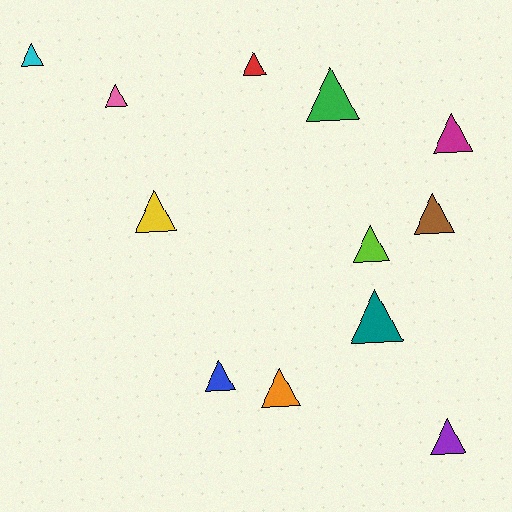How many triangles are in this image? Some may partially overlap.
There are 12 triangles.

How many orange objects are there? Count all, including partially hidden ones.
There is 1 orange object.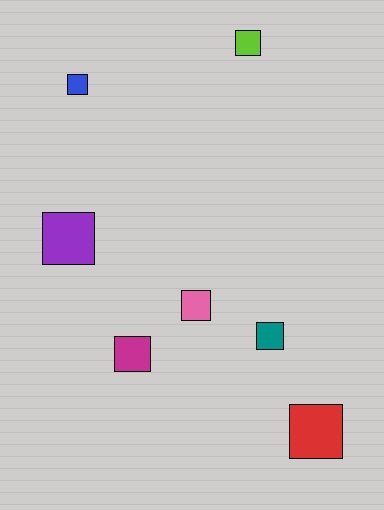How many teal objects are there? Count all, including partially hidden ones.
There is 1 teal object.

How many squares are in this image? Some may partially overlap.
There are 7 squares.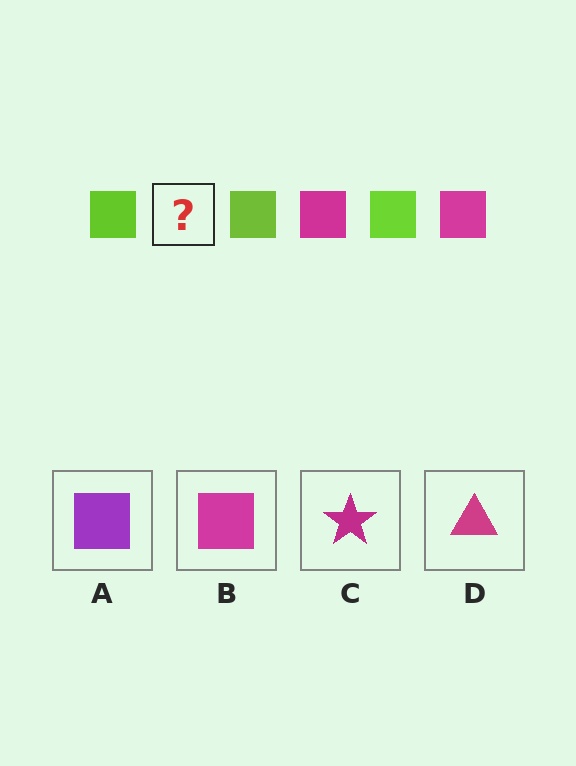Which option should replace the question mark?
Option B.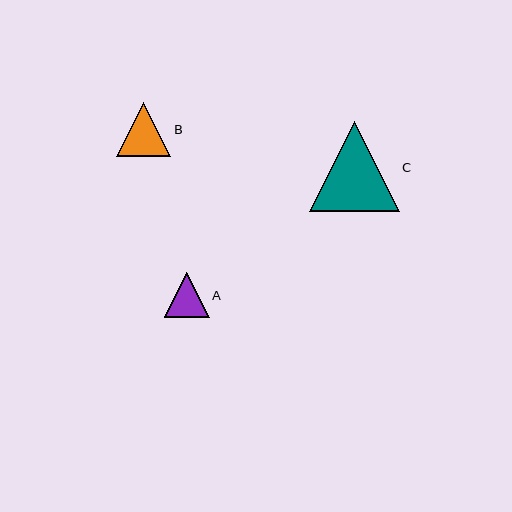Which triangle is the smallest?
Triangle A is the smallest with a size of approximately 45 pixels.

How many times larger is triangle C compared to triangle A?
Triangle C is approximately 2.0 times the size of triangle A.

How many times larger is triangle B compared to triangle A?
Triangle B is approximately 1.2 times the size of triangle A.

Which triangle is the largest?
Triangle C is the largest with a size of approximately 89 pixels.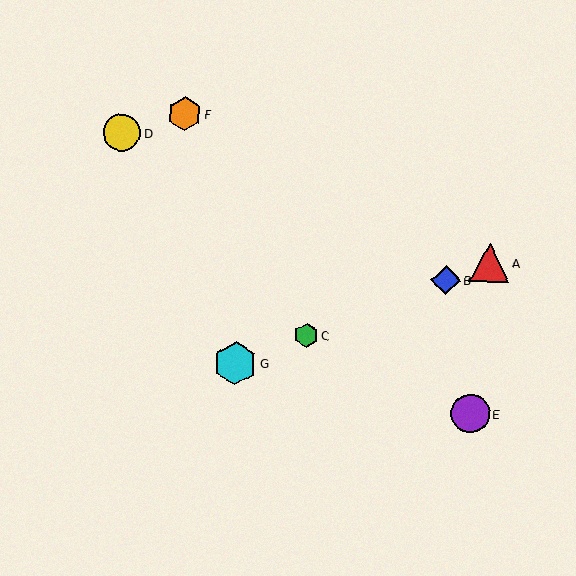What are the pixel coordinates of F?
Object F is at (185, 114).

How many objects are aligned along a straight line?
4 objects (A, B, C, G) are aligned along a straight line.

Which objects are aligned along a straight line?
Objects A, B, C, G are aligned along a straight line.